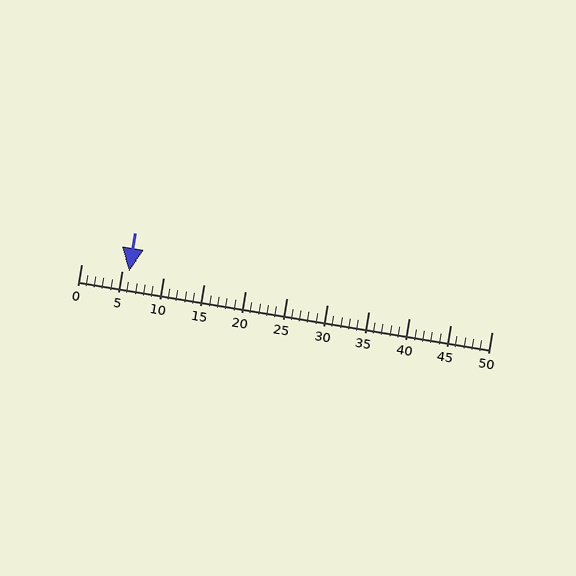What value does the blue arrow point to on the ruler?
The blue arrow points to approximately 6.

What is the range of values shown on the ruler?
The ruler shows values from 0 to 50.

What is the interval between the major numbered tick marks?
The major tick marks are spaced 5 units apart.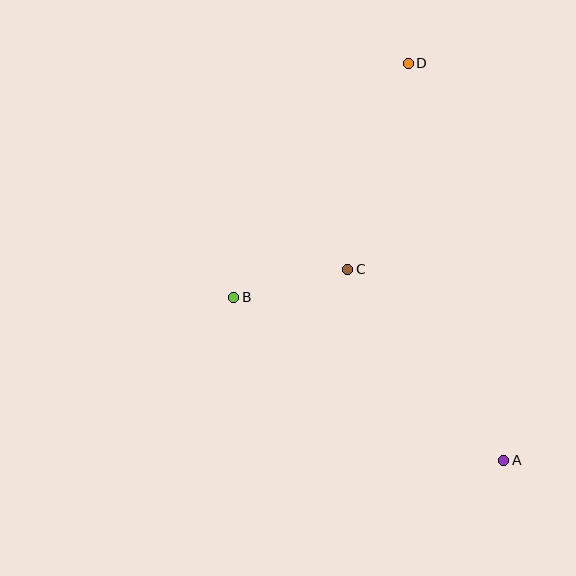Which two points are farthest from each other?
Points A and D are farthest from each other.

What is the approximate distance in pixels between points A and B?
The distance between A and B is approximately 315 pixels.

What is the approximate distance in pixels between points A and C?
The distance between A and C is approximately 247 pixels.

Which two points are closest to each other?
Points B and C are closest to each other.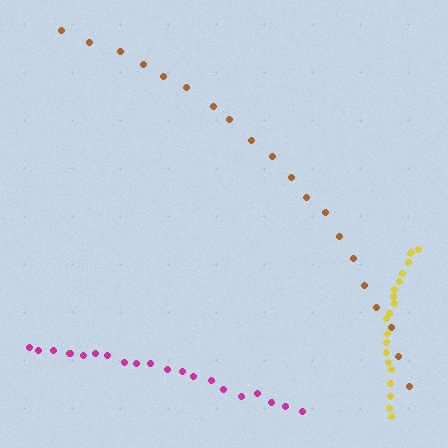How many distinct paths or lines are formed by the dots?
There are 3 distinct paths.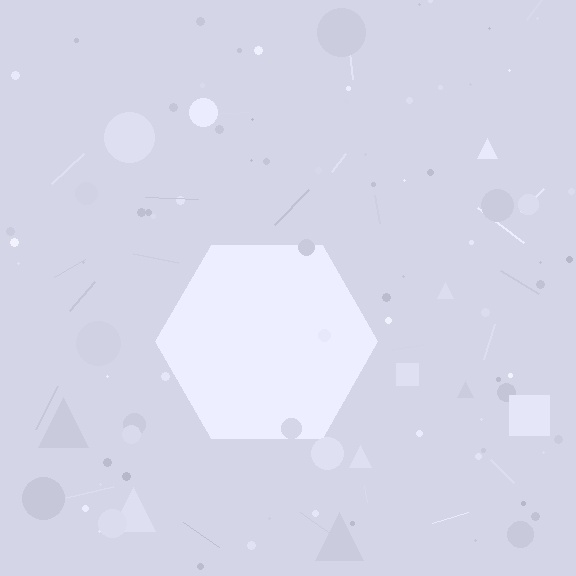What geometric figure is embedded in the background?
A hexagon is embedded in the background.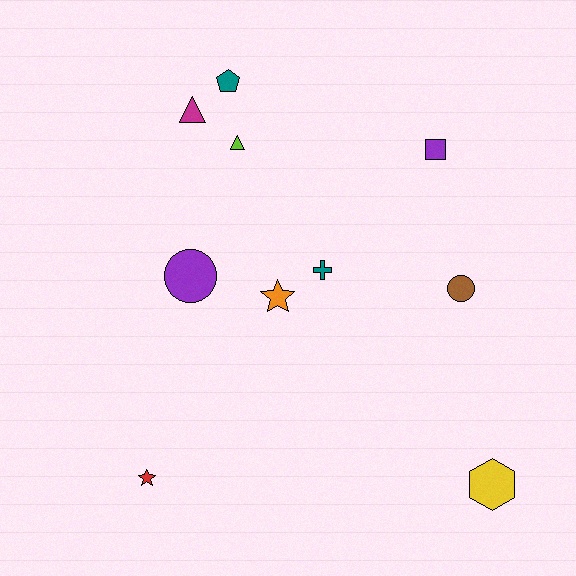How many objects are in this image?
There are 10 objects.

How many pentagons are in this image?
There is 1 pentagon.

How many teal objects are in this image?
There are 2 teal objects.